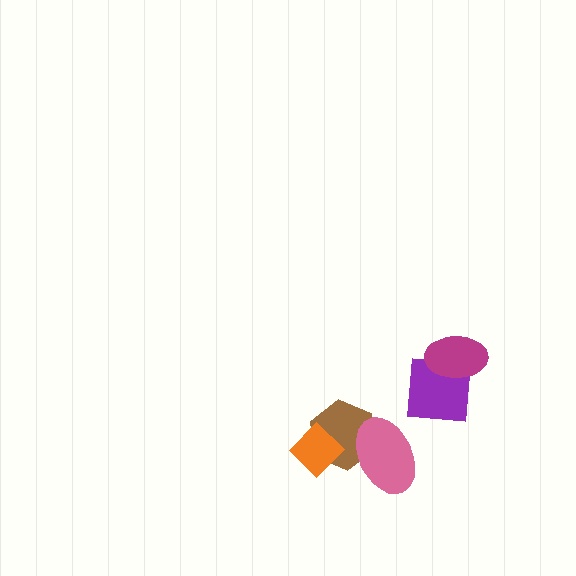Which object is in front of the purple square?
The magenta ellipse is in front of the purple square.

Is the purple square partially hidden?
Yes, it is partially covered by another shape.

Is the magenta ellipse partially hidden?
No, no other shape covers it.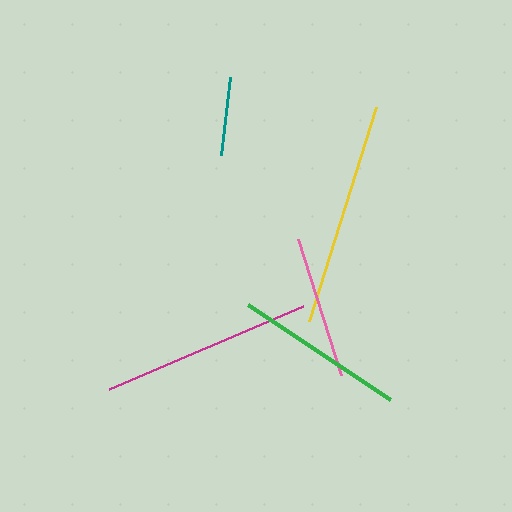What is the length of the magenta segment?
The magenta segment is approximately 211 pixels long.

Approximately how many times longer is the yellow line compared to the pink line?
The yellow line is approximately 1.6 times the length of the pink line.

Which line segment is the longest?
The yellow line is the longest at approximately 224 pixels.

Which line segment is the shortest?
The teal line is the shortest at approximately 78 pixels.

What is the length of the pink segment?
The pink segment is approximately 143 pixels long.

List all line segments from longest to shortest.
From longest to shortest: yellow, magenta, green, pink, teal.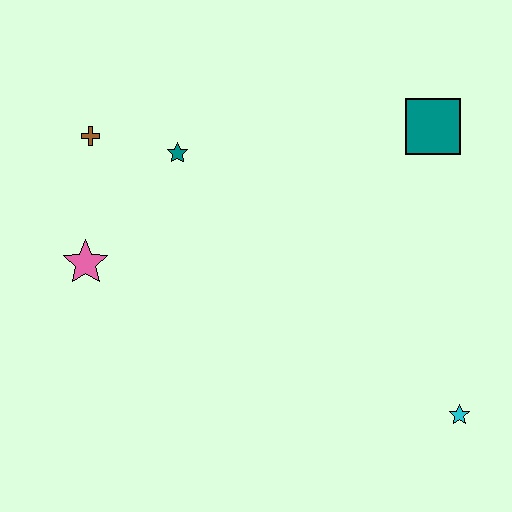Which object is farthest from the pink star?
The cyan star is farthest from the pink star.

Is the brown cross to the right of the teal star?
No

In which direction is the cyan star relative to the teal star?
The cyan star is to the right of the teal star.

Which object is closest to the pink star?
The brown cross is closest to the pink star.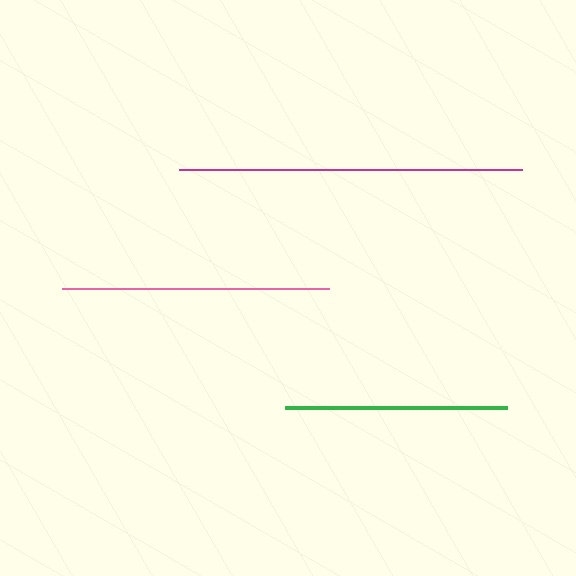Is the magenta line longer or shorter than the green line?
The magenta line is longer than the green line.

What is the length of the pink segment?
The pink segment is approximately 267 pixels long.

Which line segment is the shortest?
The green line is the shortest at approximately 222 pixels.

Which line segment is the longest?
The magenta line is the longest at approximately 343 pixels.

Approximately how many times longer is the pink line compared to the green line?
The pink line is approximately 1.2 times the length of the green line.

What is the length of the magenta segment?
The magenta segment is approximately 343 pixels long.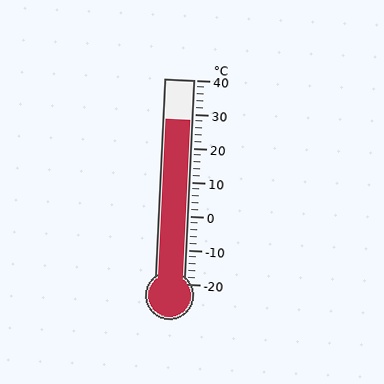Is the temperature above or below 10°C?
The temperature is above 10°C.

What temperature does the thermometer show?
The thermometer shows approximately 28°C.